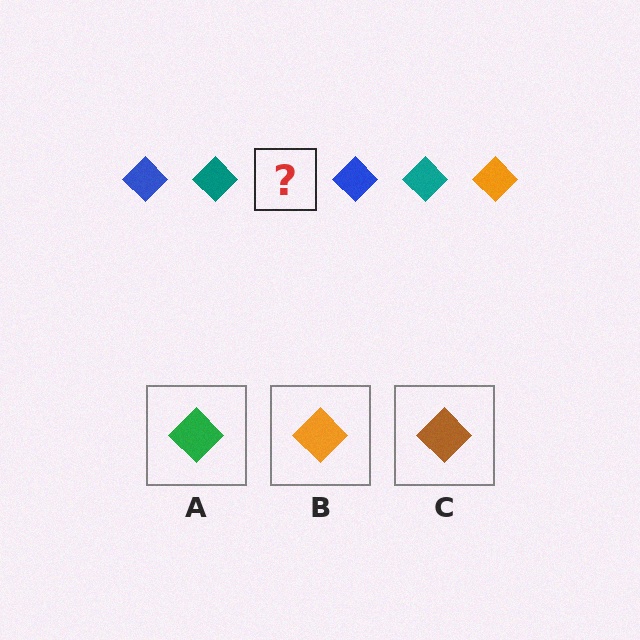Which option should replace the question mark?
Option B.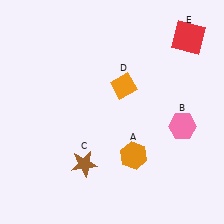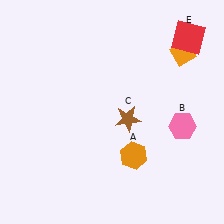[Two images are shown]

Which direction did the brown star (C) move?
The brown star (C) moved up.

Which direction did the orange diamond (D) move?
The orange diamond (D) moved right.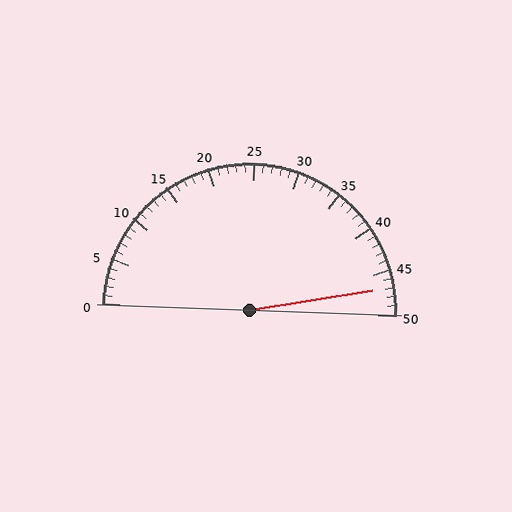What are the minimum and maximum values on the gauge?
The gauge ranges from 0 to 50.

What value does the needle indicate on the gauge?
The needle indicates approximately 47.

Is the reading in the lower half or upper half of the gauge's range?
The reading is in the upper half of the range (0 to 50).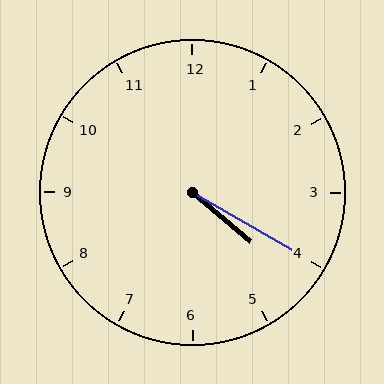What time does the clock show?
4:20.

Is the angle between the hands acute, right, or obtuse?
It is acute.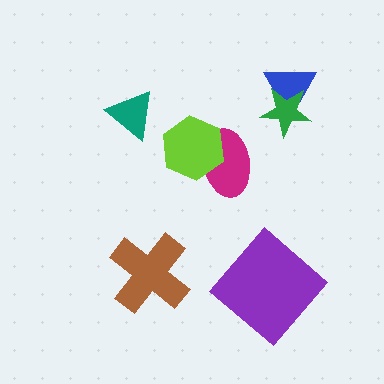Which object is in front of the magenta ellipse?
The lime hexagon is in front of the magenta ellipse.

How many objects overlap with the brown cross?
0 objects overlap with the brown cross.